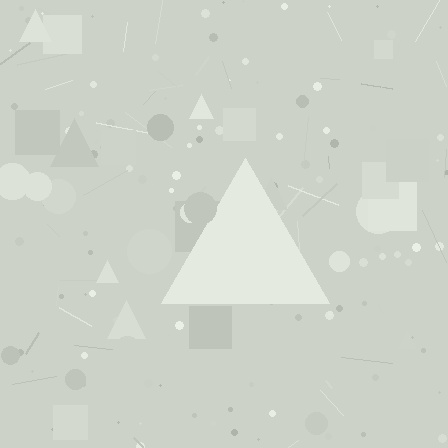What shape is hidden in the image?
A triangle is hidden in the image.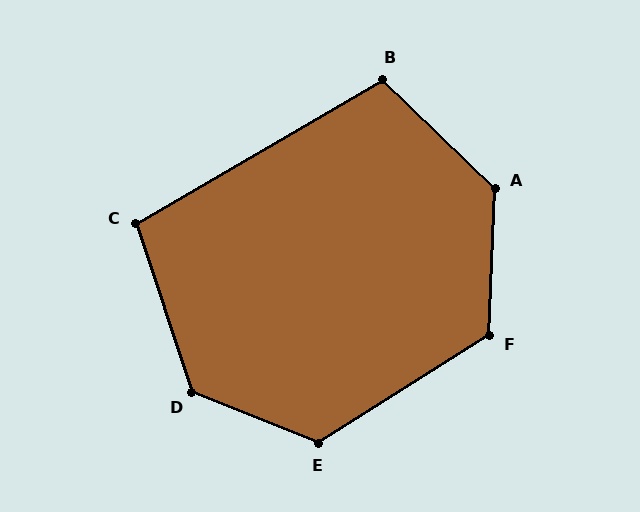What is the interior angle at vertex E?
Approximately 126 degrees (obtuse).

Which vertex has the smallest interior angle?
C, at approximately 102 degrees.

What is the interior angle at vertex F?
Approximately 124 degrees (obtuse).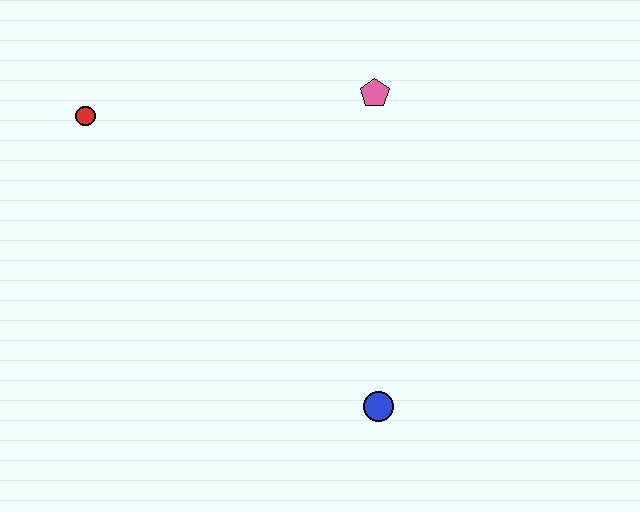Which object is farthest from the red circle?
The blue circle is farthest from the red circle.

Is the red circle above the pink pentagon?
No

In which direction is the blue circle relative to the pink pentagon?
The blue circle is below the pink pentagon.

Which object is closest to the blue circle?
The pink pentagon is closest to the blue circle.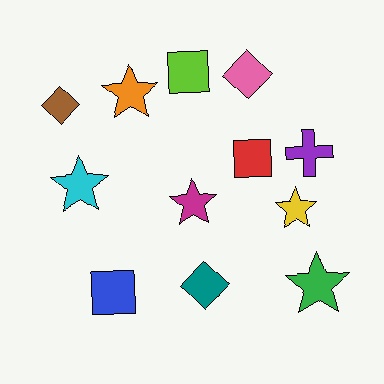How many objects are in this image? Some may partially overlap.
There are 12 objects.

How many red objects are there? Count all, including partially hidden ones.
There is 1 red object.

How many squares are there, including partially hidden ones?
There are 3 squares.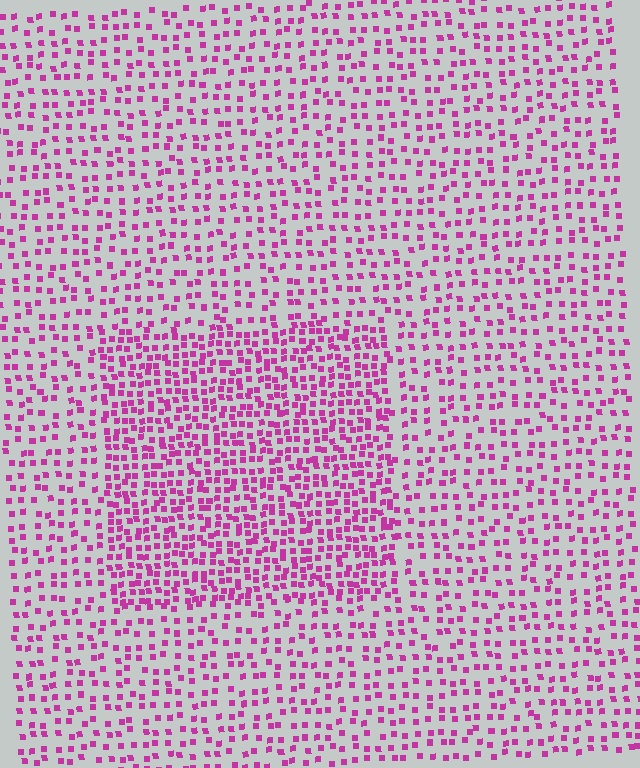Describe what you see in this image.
The image contains small magenta elements arranged at two different densities. A rectangle-shaped region is visible where the elements are more densely packed than the surrounding area.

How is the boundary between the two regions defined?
The boundary is defined by a change in element density (approximately 1.9x ratio). All elements are the same color, size, and shape.